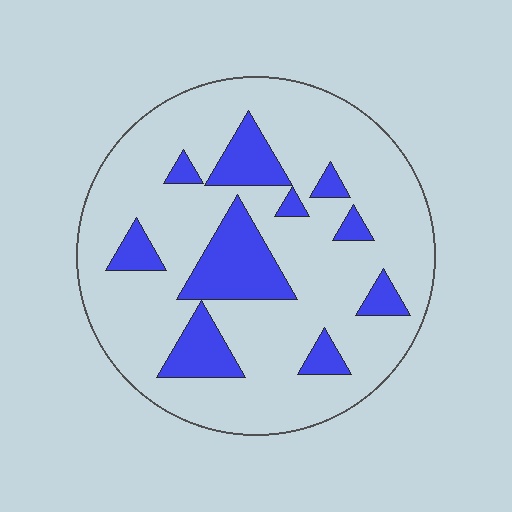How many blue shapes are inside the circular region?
10.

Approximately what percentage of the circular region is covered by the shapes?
Approximately 20%.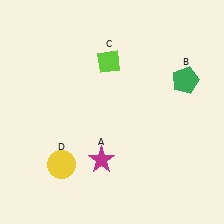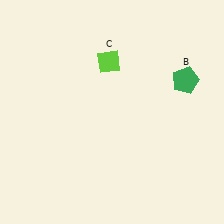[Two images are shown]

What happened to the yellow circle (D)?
The yellow circle (D) was removed in Image 2. It was in the bottom-left area of Image 1.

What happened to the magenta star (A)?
The magenta star (A) was removed in Image 2. It was in the bottom-left area of Image 1.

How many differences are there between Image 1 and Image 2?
There are 2 differences between the two images.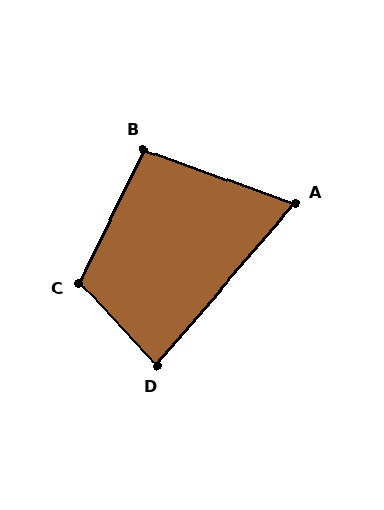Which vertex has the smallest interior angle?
A, at approximately 69 degrees.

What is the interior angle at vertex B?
Approximately 96 degrees (obtuse).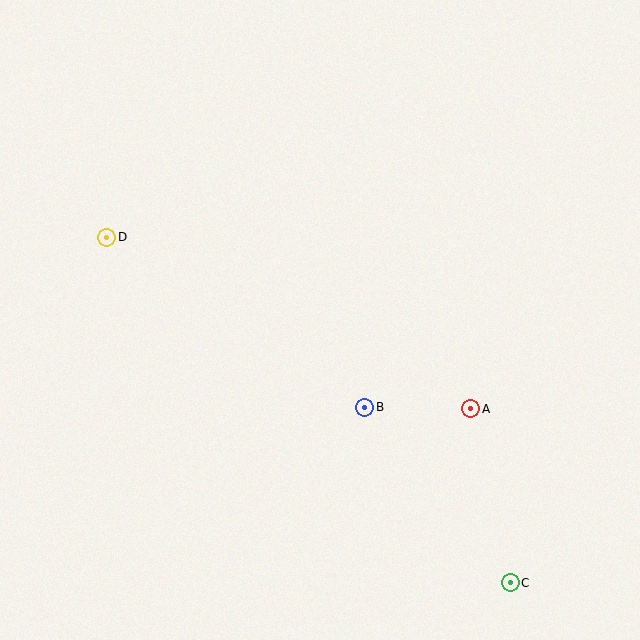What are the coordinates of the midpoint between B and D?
The midpoint between B and D is at (236, 322).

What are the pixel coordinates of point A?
Point A is at (471, 409).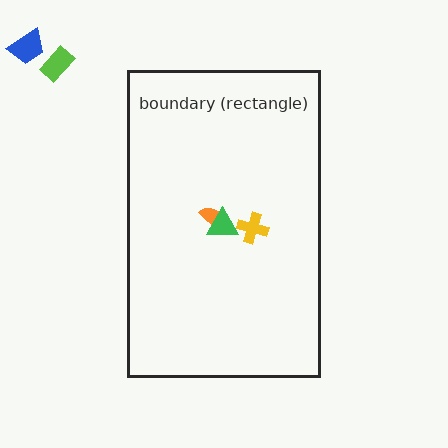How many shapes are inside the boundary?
3 inside, 2 outside.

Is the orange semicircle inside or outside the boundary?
Inside.